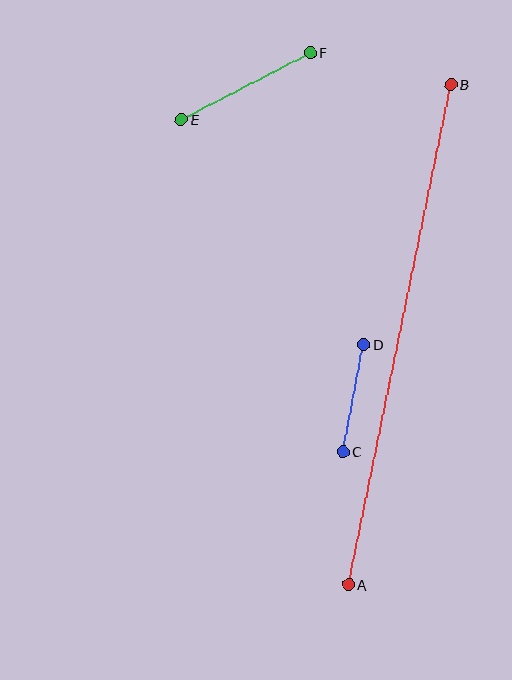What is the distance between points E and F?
The distance is approximately 145 pixels.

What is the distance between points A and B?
The distance is approximately 511 pixels.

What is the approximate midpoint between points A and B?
The midpoint is at approximately (400, 335) pixels.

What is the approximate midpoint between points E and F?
The midpoint is at approximately (246, 86) pixels.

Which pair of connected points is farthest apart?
Points A and B are farthest apart.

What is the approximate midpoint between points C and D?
The midpoint is at approximately (353, 398) pixels.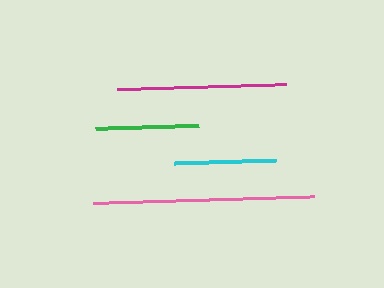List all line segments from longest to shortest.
From longest to shortest: pink, magenta, green, cyan.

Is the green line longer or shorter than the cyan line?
The green line is longer than the cyan line.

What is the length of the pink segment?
The pink segment is approximately 221 pixels long.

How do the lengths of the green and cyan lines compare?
The green and cyan lines are approximately the same length.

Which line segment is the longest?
The pink line is the longest at approximately 221 pixels.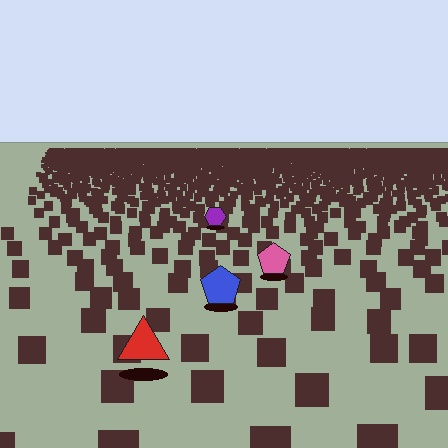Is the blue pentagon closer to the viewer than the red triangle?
No. The red triangle is closer — you can tell from the texture gradient: the ground texture is coarser near it.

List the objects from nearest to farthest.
From nearest to farthest: the red triangle, the blue pentagon, the pink pentagon, the purple hexagon.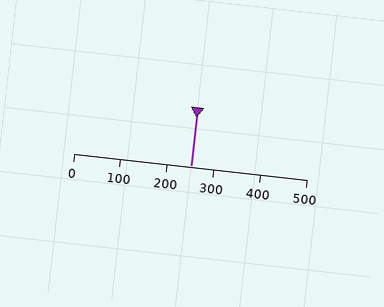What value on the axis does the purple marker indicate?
The marker indicates approximately 250.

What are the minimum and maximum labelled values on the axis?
The axis runs from 0 to 500.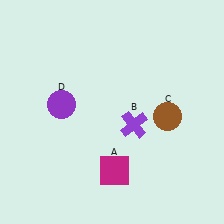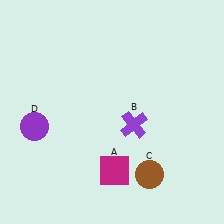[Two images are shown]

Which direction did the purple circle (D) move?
The purple circle (D) moved left.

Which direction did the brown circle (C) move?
The brown circle (C) moved down.